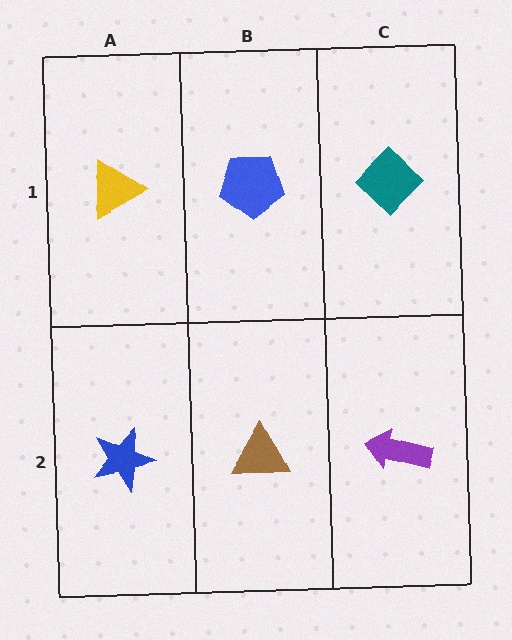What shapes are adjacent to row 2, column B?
A blue pentagon (row 1, column B), a blue star (row 2, column A), a purple arrow (row 2, column C).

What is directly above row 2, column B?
A blue pentagon.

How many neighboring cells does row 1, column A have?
2.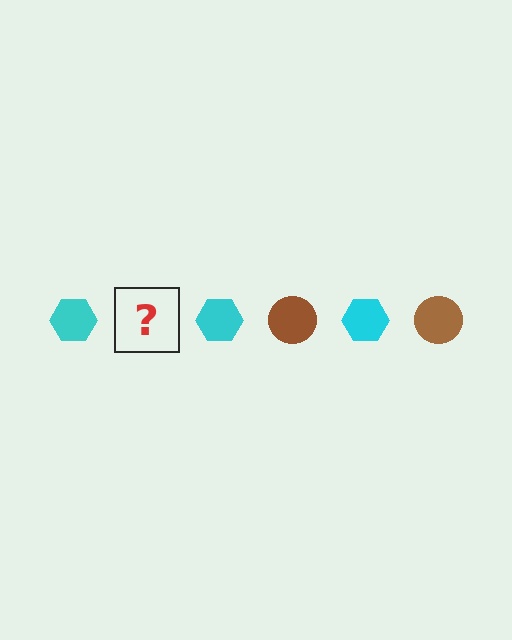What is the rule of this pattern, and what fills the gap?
The rule is that the pattern alternates between cyan hexagon and brown circle. The gap should be filled with a brown circle.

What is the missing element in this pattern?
The missing element is a brown circle.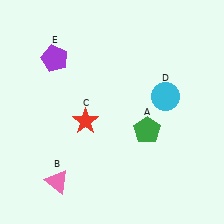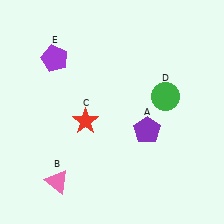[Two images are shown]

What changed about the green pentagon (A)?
In Image 1, A is green. In Image 2, it changed to purple.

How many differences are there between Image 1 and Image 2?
There are 2 differences between the two images.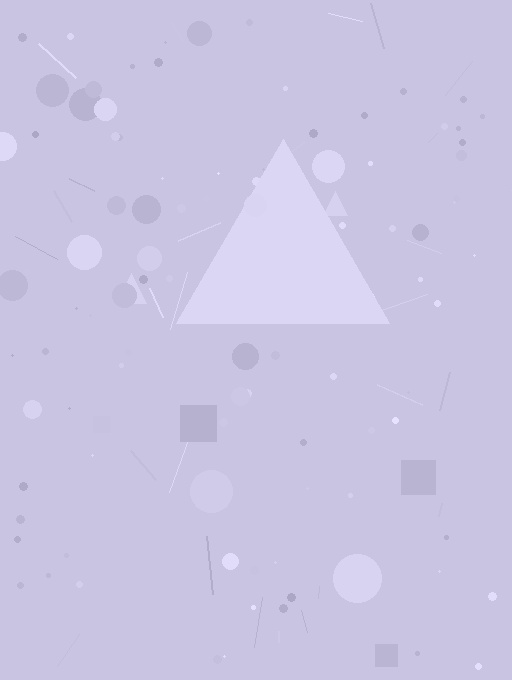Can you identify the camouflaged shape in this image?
The camouflaged shape is a triangle.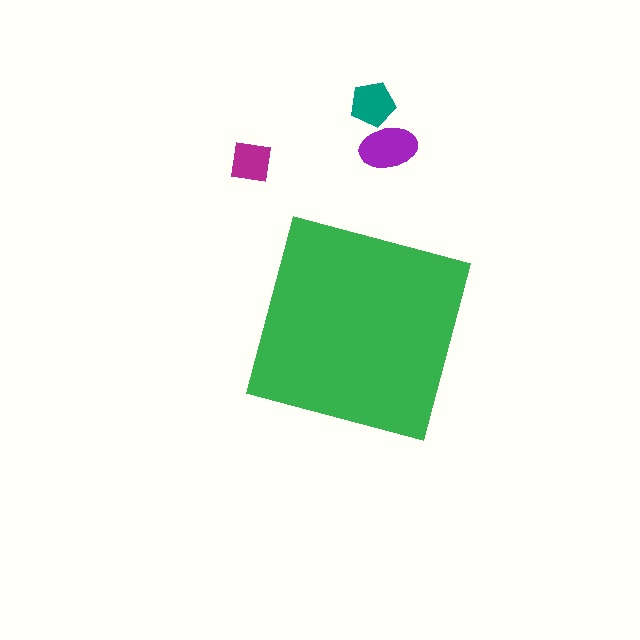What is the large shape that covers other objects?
A green square.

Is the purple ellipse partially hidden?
No, the purple ellipse is fully visible.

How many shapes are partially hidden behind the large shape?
0 shapes are partially hidden.